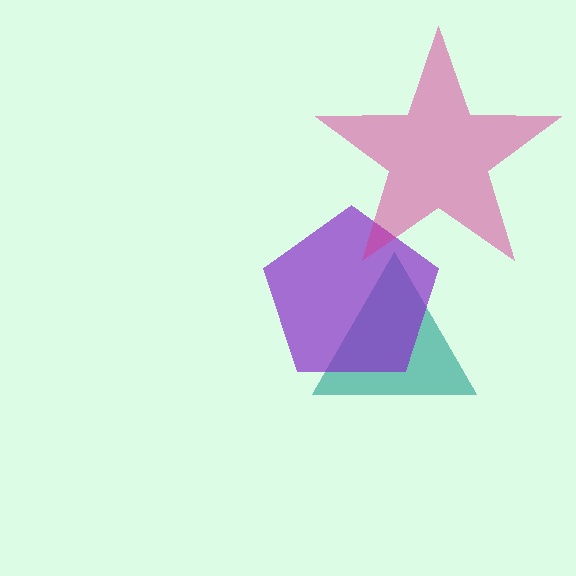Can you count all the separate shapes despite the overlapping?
Yes, there are 3 separate shapes.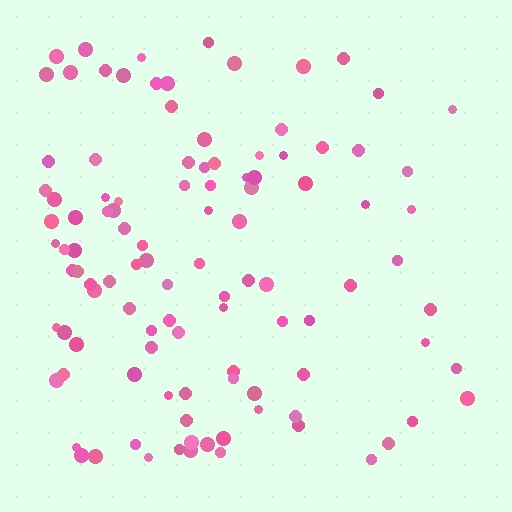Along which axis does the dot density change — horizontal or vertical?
Horizontal.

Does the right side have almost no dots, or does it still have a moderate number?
Still a moderate number, just noticeably fewer than the left.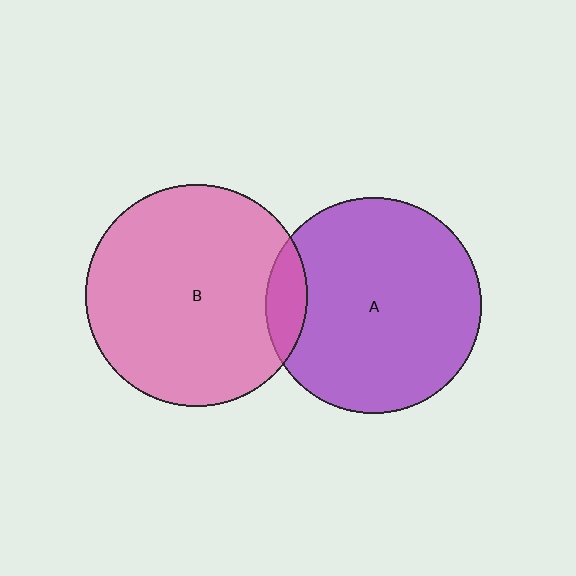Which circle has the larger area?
Circle B (pink).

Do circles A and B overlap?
Yes.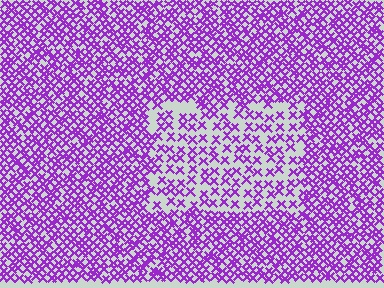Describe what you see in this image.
The image contains small purple elements arranged at two different densities. A rectangle-shaped region is visible where the elements are less densely packed than the surrounding area.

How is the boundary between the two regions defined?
The boundary is defined by a change in element density (approximately 2.0x ratio). All elements are the same color, size, and shape.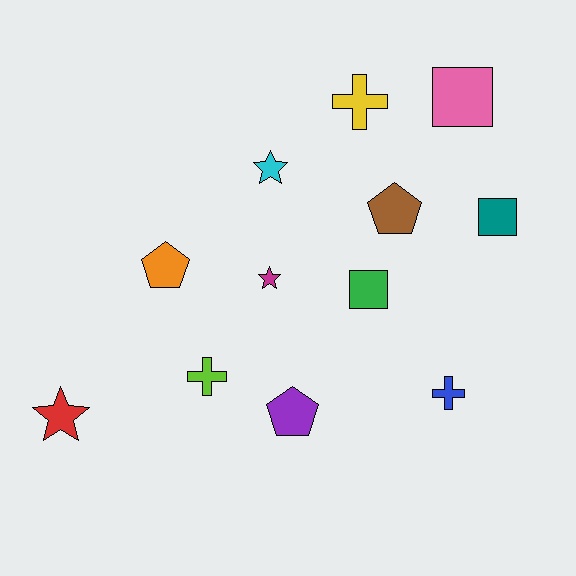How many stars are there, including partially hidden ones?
There are 3 stars.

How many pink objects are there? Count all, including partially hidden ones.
There is 1 pink object.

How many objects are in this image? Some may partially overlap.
There are 12 objects.